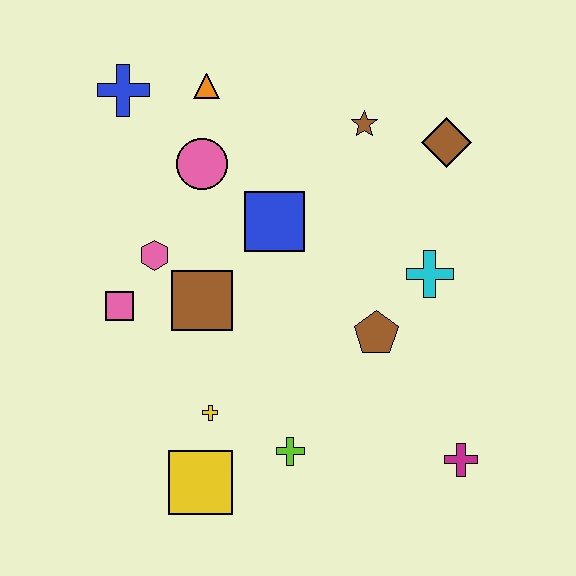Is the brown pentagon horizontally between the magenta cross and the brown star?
Yes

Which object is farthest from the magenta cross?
The blue cross is farthest from the magenta cross.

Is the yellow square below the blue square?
Yes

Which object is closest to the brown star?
The brown diamond is closest to the brown star.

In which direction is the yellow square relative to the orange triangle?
The yellow square is below the orange triangle.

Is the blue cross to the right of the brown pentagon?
No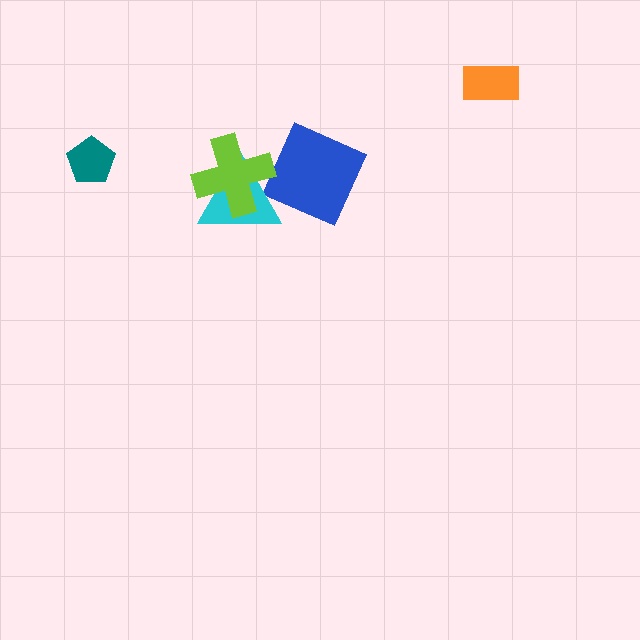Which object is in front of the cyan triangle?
The lime cross is in front of the cyan triangle.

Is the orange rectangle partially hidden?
No, no other shape covers it.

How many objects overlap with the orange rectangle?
0 objects overlap with the orange rectangle.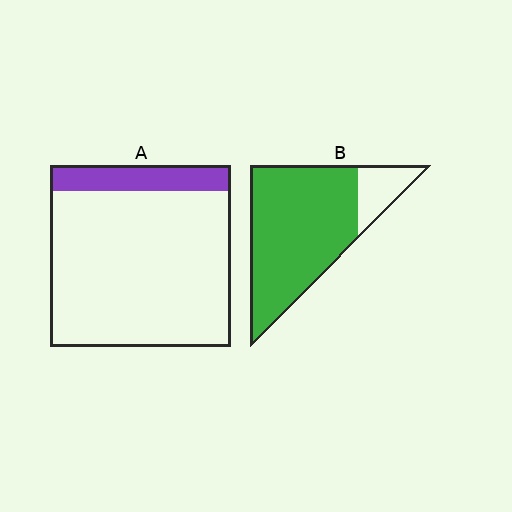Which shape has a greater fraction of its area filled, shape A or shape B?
Shape B.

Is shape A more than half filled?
No.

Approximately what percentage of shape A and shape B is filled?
A is approximately 15% and B is approximately 85%.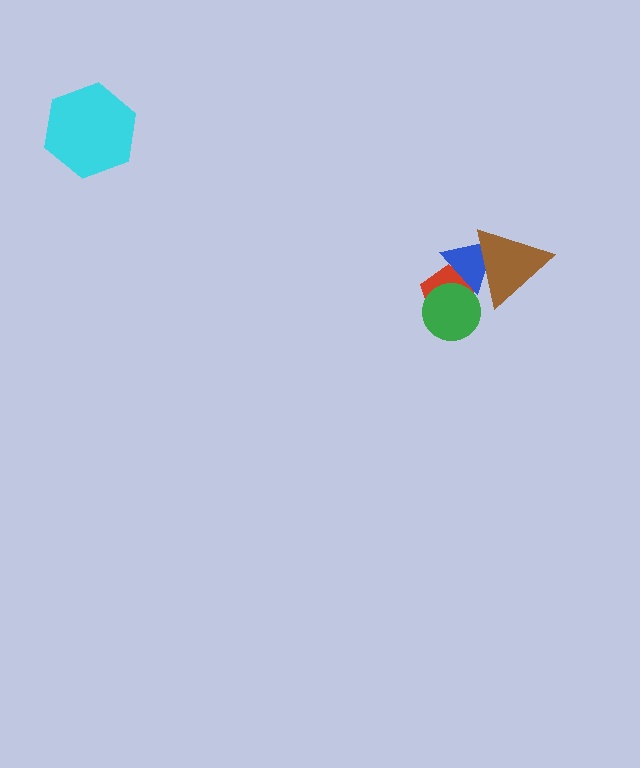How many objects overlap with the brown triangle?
2 objects overlap with the brown triangle.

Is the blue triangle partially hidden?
Yes, it is partially covered by another shape.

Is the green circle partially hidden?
No, no other shape covers it.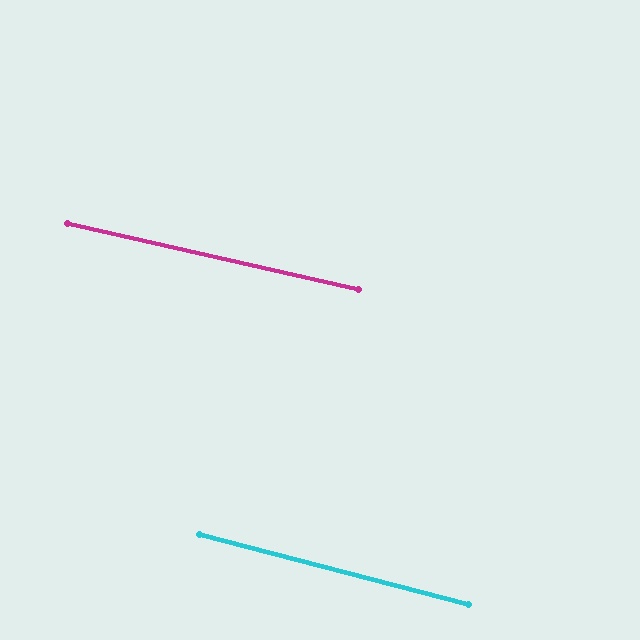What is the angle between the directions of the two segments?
Approximately 2 degrees.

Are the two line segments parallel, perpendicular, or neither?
Parallel — their directions differ by only 1.9°.